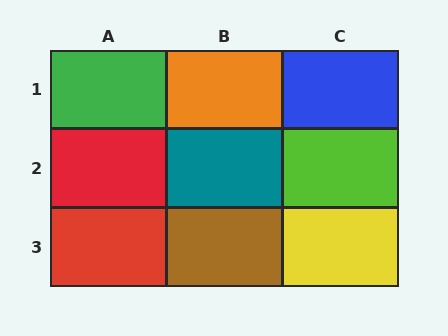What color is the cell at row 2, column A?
Red.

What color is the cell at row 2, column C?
Lime.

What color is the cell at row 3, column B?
Brown.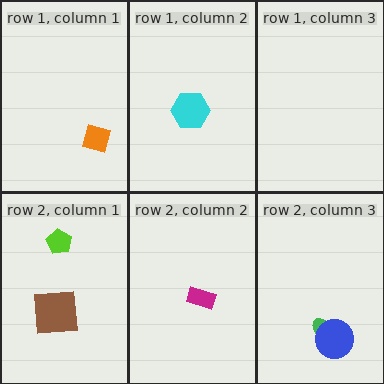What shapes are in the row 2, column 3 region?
The green ellipse, the blue circle.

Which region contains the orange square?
The row 1, column 1 region.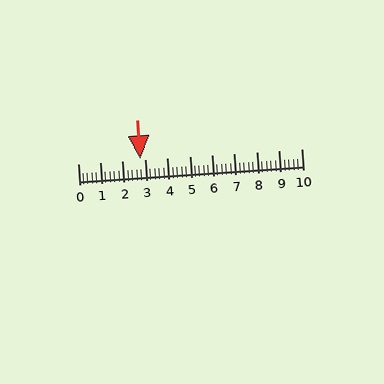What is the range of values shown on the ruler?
The ruler shows values from 0 to 10.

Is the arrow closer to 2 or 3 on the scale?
The arrow is closer to 3.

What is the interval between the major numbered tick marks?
The major tick marks are spaced 1 units apart.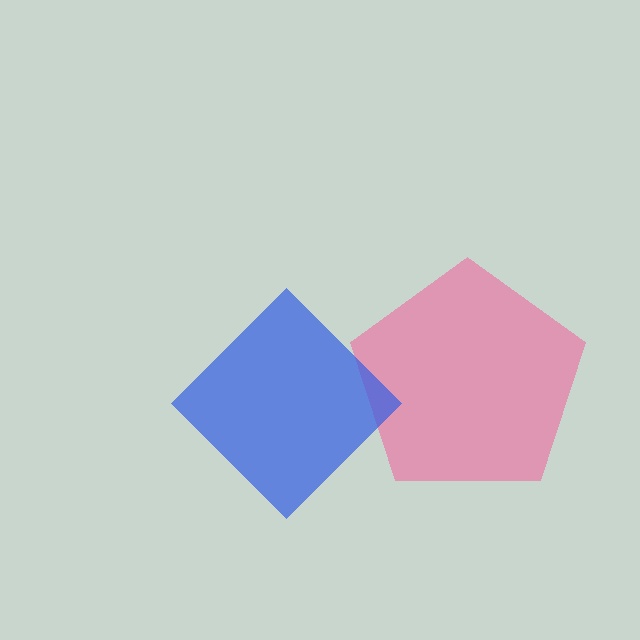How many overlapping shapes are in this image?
There are 2 overlapping shapes in the image.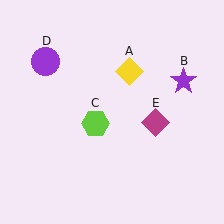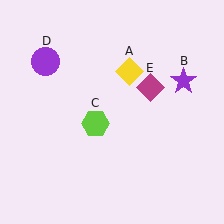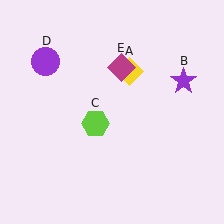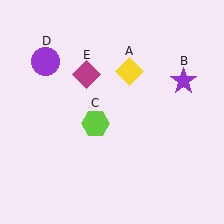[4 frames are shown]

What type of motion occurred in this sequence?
The magenta diamond (object E) rotated counterclockwise around the center of the scene.